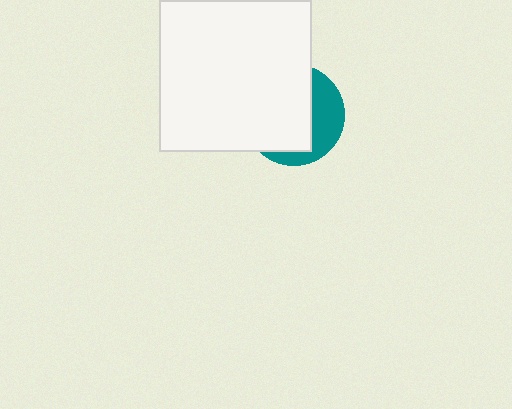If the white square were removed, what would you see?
You would see the complete teal circle.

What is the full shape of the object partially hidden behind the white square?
The partially hidden object is a teal circle.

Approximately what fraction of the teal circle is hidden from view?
Roughly 64% of the teal circle is hidden behind the white square.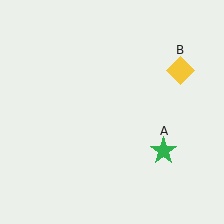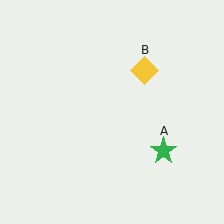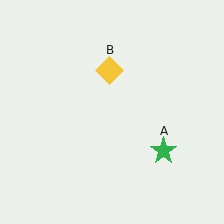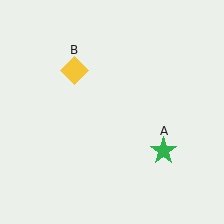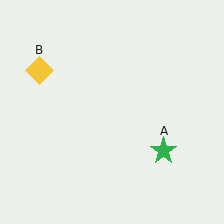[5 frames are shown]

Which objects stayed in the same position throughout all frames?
Green star (object A) remained stationary.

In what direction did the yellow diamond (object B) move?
The yellow diamond (object B) moved left.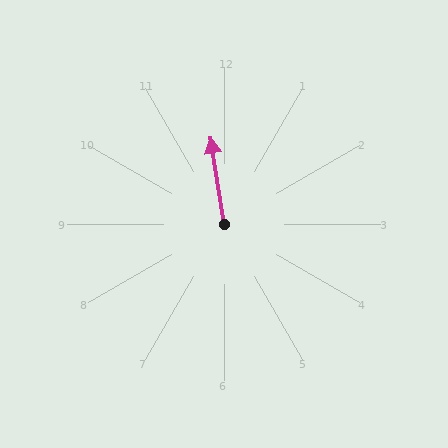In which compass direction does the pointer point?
North.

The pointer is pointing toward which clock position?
Roughly 12 o'clock.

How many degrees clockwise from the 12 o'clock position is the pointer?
Approximately 351 degrees.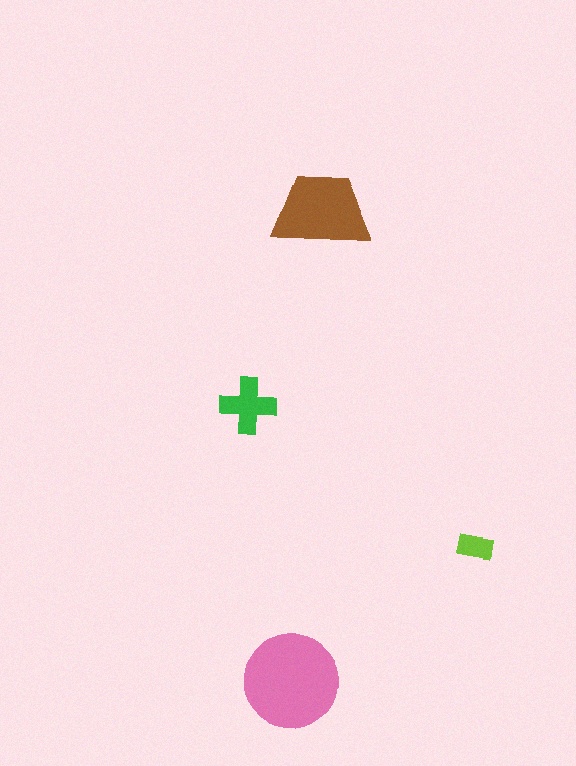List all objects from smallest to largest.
The lime rectangle, the green cross, the brown trapezoid, the pink circle.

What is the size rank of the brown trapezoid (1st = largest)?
2nd.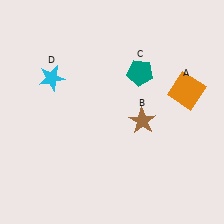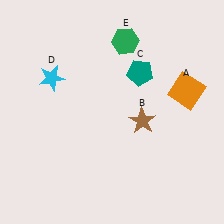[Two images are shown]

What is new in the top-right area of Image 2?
A green hexagon (E) was added in the top-right area of Image 2.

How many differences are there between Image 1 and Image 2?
There is 1 difference between the two images.